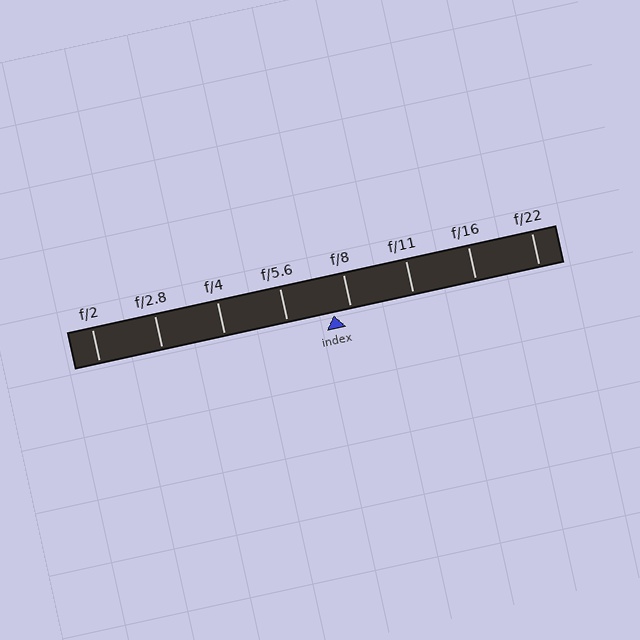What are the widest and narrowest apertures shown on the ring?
The widest aperture shown is f/2 and the narrowest is f/22.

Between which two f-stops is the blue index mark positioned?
The index mark is between f/5.6 and f/8.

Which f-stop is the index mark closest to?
The index mark is closest to f/8.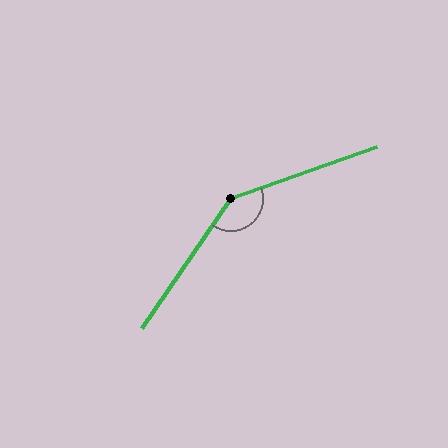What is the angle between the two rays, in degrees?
Approximately 144 degrees.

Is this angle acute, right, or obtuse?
It is obtuse.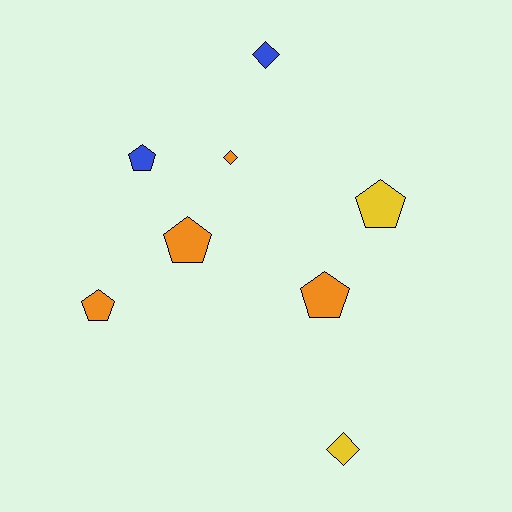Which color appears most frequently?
Orange, with 4 objects.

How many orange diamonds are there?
There is 1 orange diamond.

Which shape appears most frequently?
Pentagon, with 5 objects.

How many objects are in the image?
There are 8 objects.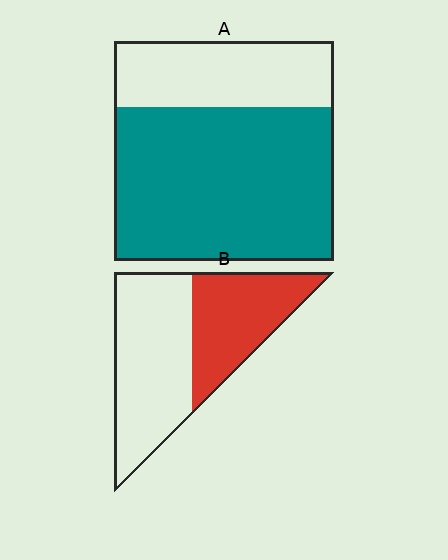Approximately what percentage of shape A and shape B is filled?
A is approximately 70% and B is approximately 40%.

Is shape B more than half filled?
No.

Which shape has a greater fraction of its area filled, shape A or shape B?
Shape A.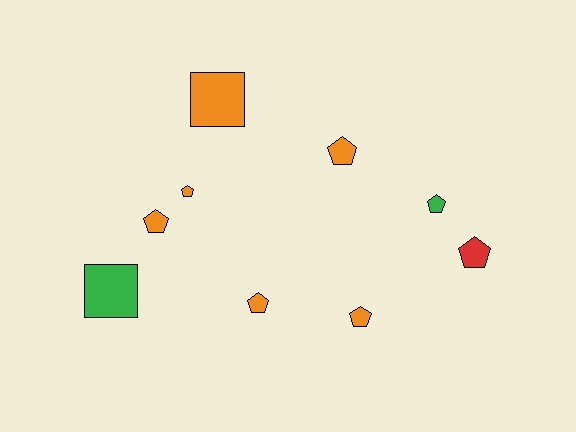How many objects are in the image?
There are 9 objects.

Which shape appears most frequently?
Pentagon, with 7 objects.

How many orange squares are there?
There is 1 orange square.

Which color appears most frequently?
Orange, with 6 objects.